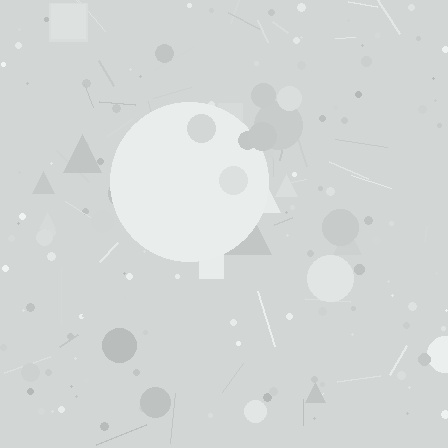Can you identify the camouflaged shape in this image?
The camouflaged shape is a circle.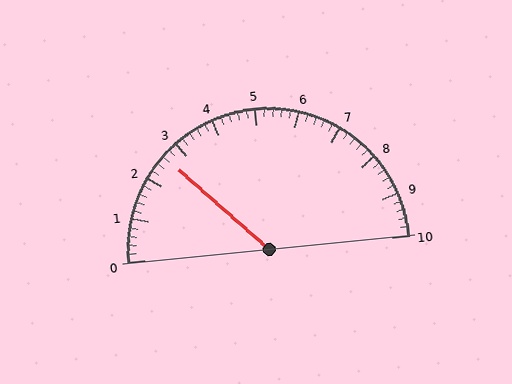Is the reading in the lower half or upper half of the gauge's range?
The reading is in the lower half of the range (0 to 10).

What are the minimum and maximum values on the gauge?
The gauge ranges from 0 to 10.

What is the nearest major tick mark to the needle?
The nearest major tick mark is 3.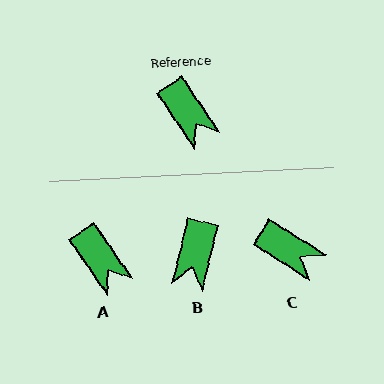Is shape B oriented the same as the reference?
No, it is off by about 48 degrees.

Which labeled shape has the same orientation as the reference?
A.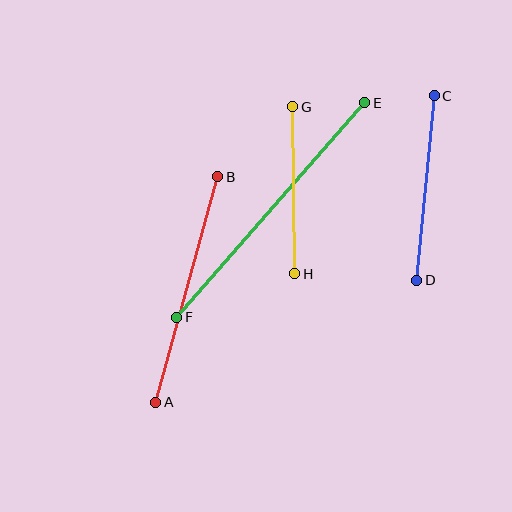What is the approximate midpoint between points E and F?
The midpoint is at approximately (271, 210) pixels.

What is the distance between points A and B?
The distance is approximately 234 pixels.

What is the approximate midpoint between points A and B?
The midpoint is at approximately (187, 290) pixels.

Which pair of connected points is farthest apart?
Points E and F are farthest apart.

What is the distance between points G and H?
The distance is approximately 167 pixels.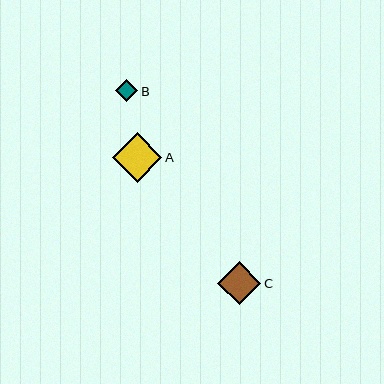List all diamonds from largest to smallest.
From largest to smallest: A, C, B.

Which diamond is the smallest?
Diamond B is the smallest with a size of approximately 22 pixels.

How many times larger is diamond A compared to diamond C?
Diamond A is approximately 1.2 times the size of diamond C.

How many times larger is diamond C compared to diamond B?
Diamond C is approximately 1.9 times the size of diamond B.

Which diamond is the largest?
Diamond A is the largest with a size of approximately 50 pixels.